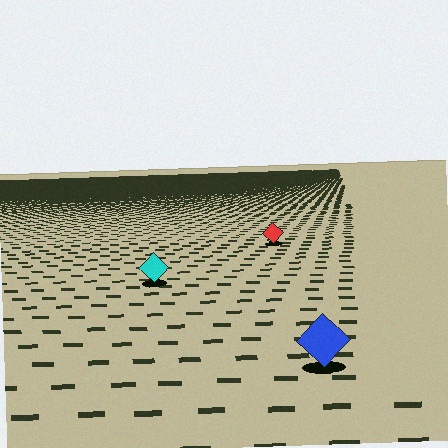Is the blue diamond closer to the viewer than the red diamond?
Yes. The blue diamond is closer — you can tell from the texture gradient: the ground texture is coarser near it.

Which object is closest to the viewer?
The blue diamond is closest. The texture marks near it are larger and more spread out.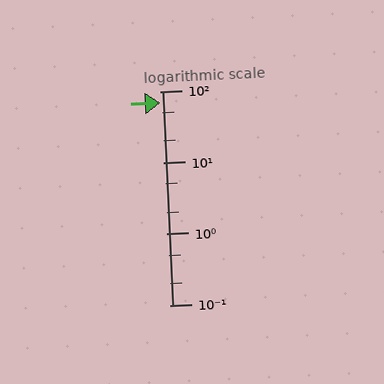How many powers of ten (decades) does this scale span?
The scale spans 3 decades, from 0.1 to 100.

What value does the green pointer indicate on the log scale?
The pointer indicates approximately 70.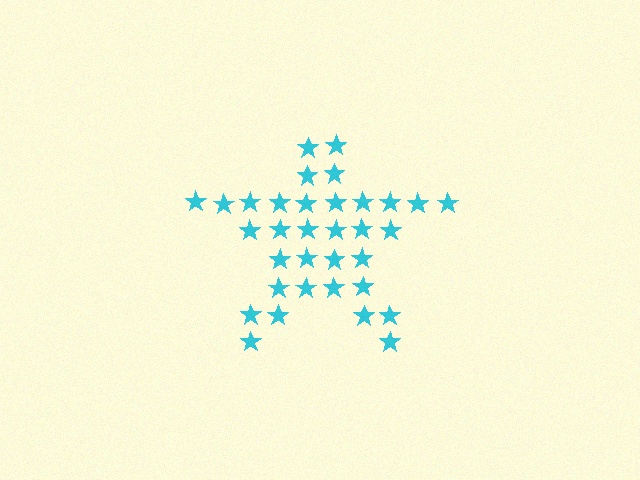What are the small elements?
The small elements are stars.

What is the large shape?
The large shape is a star.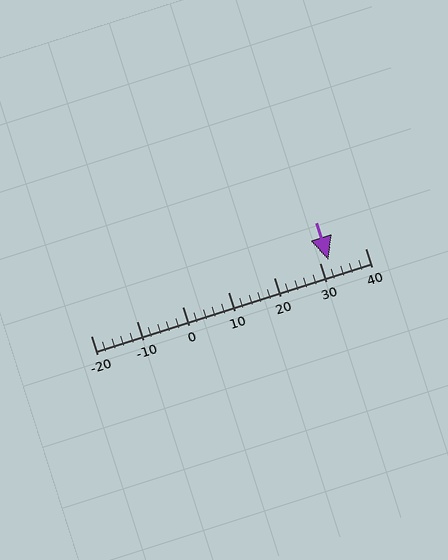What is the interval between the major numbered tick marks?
The major tick marks are spaced 10 units apart.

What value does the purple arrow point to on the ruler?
The purple arrow points to approximately 32.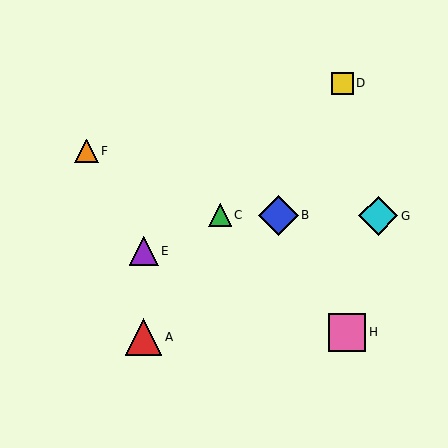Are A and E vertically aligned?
Yes, both are at x≈144.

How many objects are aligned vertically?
2 objects (A, E) are aligned vertically.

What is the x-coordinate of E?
Object E is at x≈144.